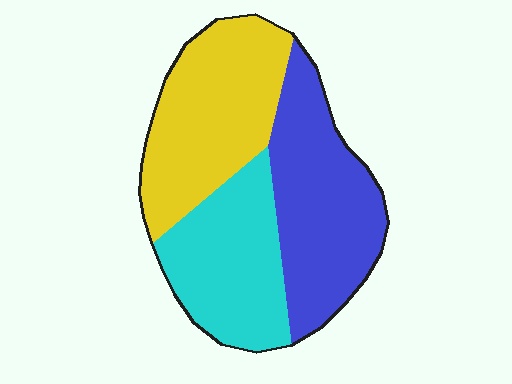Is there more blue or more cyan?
Blue.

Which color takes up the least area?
Cyan, at roughly 30%.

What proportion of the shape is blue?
Blue takes up between a quarter and a half of the shape.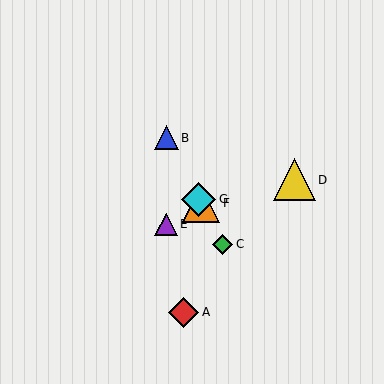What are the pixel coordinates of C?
Object C is at (222, 244).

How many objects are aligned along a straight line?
4 objects (B, C, F, G) are aligned along a straight line.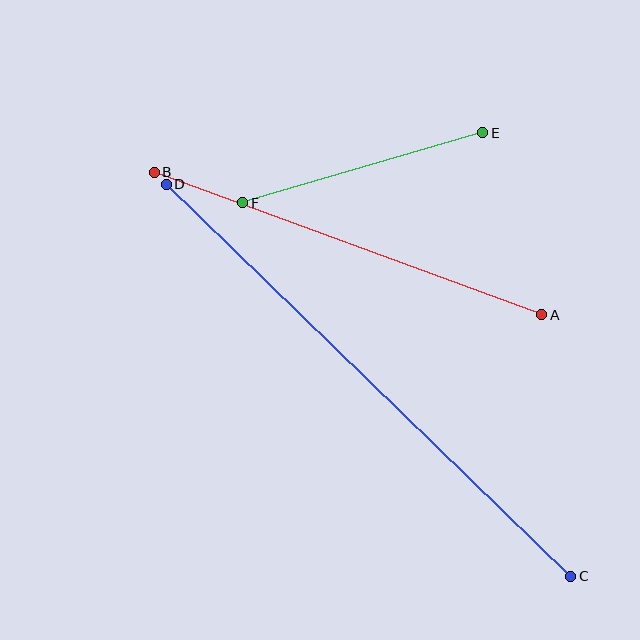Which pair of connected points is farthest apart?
Points C and D are farthest apart.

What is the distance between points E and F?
The distance is approximately 250 pixels.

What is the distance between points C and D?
The distance is approximately 563 pixels.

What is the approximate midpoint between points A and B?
The midpoint is at approximately (348, 244) pixels.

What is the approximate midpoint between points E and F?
The midpoint is at approximately (363, 168) pixels.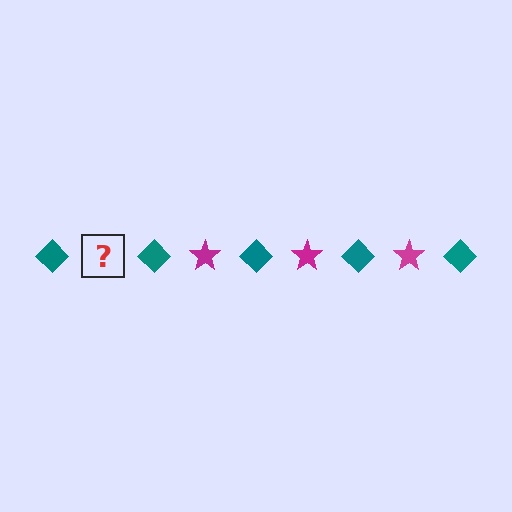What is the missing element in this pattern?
The missing element is a magenta star.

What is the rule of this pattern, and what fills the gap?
The rule is that the pattern alternates between teal diamond and magenta star. The gap should be filled with a magenta star.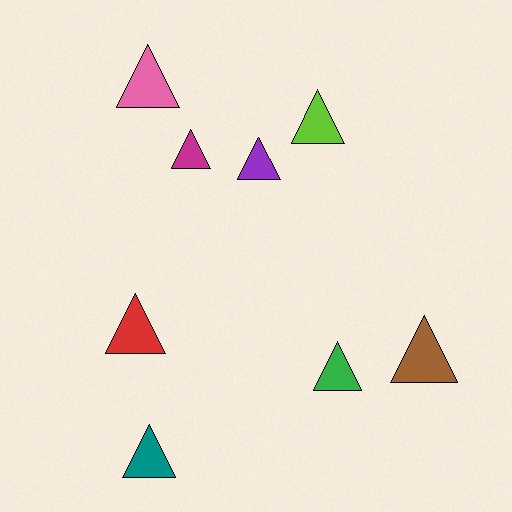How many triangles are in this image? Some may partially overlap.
There are 8 triangles.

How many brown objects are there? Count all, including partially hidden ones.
There is 1 brown object.